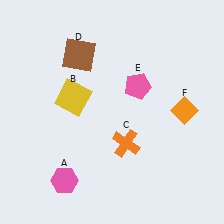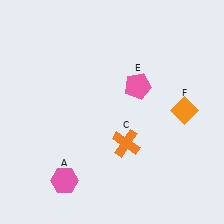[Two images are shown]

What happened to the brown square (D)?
The brown square (D) was removed in Image 2. It was in the top-left area of Image 1.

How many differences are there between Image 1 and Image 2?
There are 2 differences between the two images.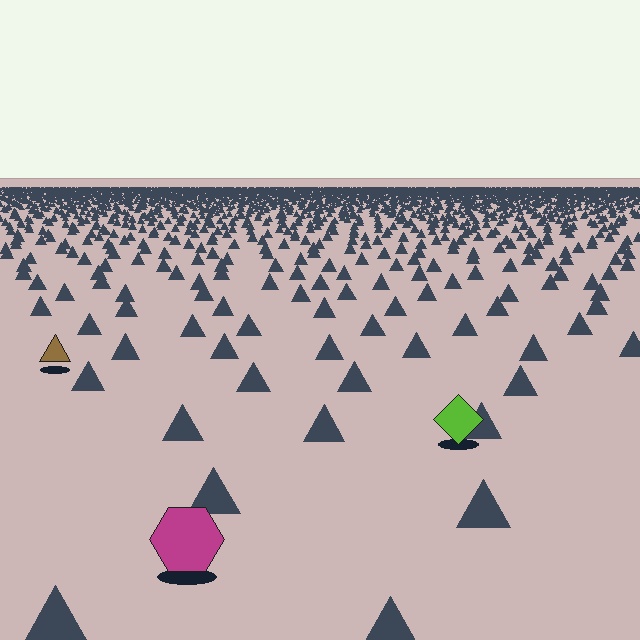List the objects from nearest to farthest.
From nearest to farthest: the magenta hexagon, the lime diamond, the brown triangle.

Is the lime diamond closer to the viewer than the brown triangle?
Yes. The lime diamond is closer — you can tell from the texture gradient: the ground texture is coarser near it.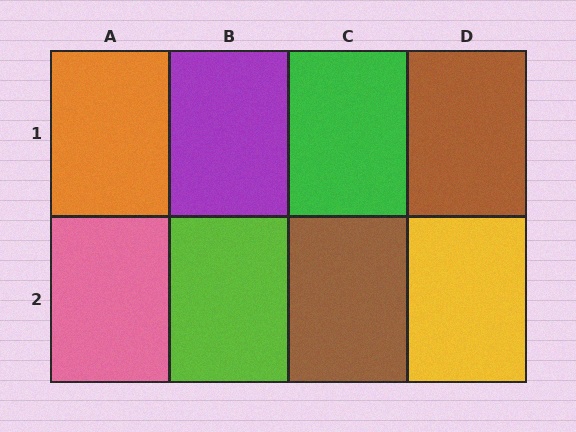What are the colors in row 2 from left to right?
Pink, lime, brown, yellow.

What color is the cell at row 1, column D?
Brown.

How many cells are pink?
1 cell is pink.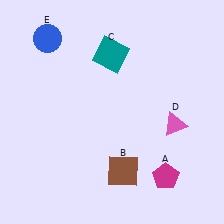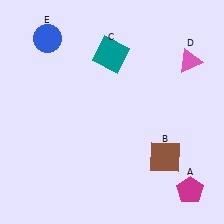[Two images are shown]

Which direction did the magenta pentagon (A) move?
The magenta pentagon (A) moved right.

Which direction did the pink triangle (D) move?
The pink triangle (D) moved up.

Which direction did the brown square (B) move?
The brown square (B) moved right.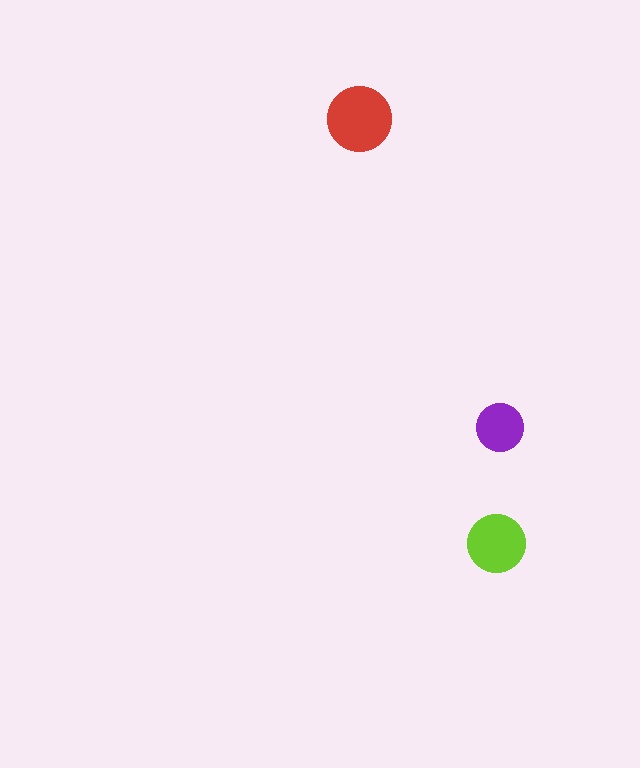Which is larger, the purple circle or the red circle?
The red one.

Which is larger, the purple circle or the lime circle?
The lime one.